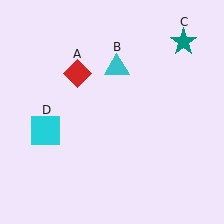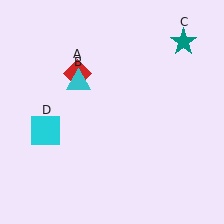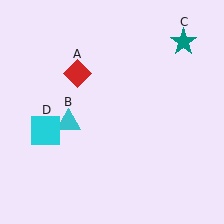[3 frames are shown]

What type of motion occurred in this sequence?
The cyan triangle (object B) rotated counterclockwise around the center of the scene.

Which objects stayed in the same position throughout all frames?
Red diamond (object A) and teal star (object C) and cyan square (object D) remained stationary.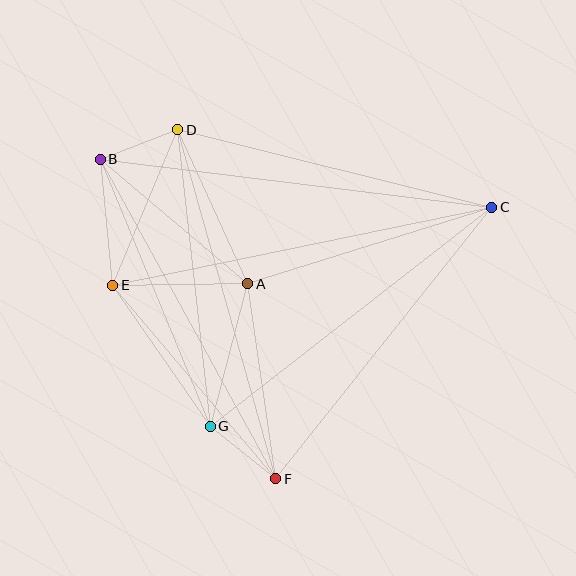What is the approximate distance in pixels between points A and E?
The distance between A and E is approximately 135 pixels.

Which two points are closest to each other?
Points B and D are closest to each other.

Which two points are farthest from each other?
Points B and C are farthest from each other.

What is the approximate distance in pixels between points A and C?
The distance between A and C is approximately 255 pixels.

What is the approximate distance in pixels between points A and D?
The distance between A and D is approximately 169 pixels.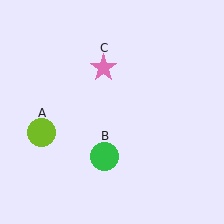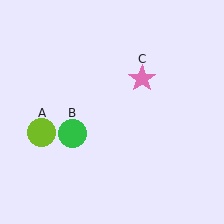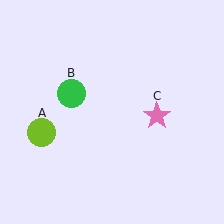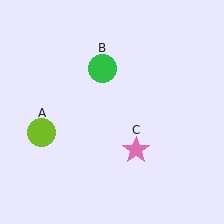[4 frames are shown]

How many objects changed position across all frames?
2 objects changed position: green circle (object B), pink star (object C).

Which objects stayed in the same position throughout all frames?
Lime circle (object A) remained stationary.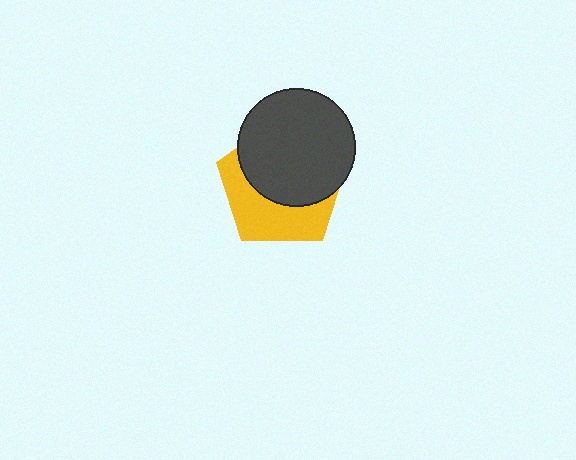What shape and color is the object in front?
The object in front is a dark gray circle.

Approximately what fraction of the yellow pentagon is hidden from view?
Roughly 57% of the yellow pentagon is hidden behind the dark gray circle.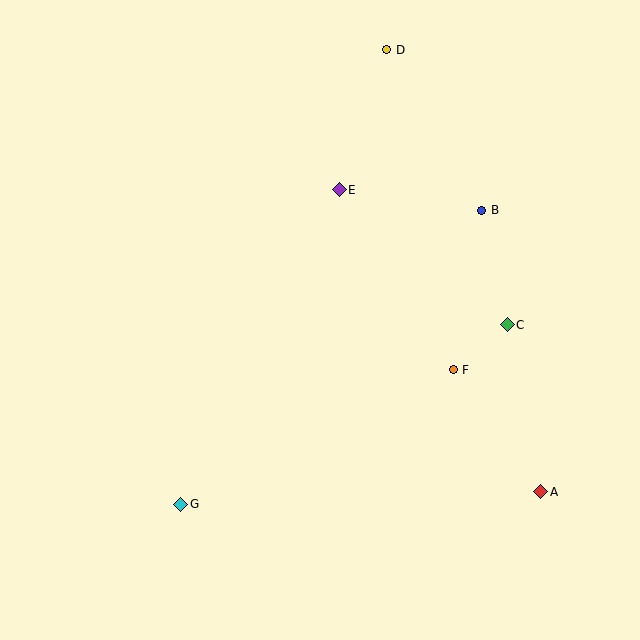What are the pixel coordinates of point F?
Point F is at (453, 370).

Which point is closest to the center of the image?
Point E at (339, 190) is closest to the center.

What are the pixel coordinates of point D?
Point D is at (387, 50).